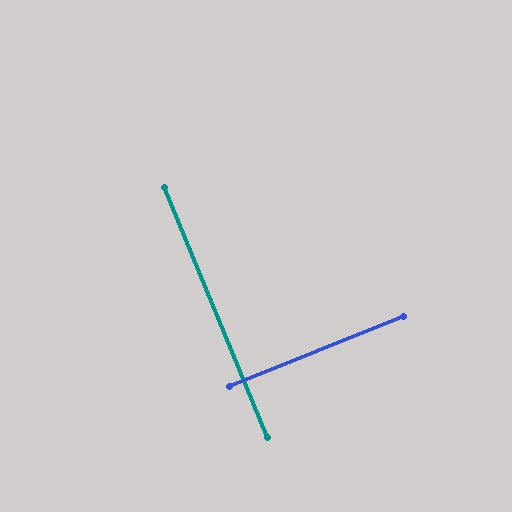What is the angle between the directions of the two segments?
Approximately 89 degrees.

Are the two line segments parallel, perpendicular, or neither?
Perpendicular — they meet at approximately 89°.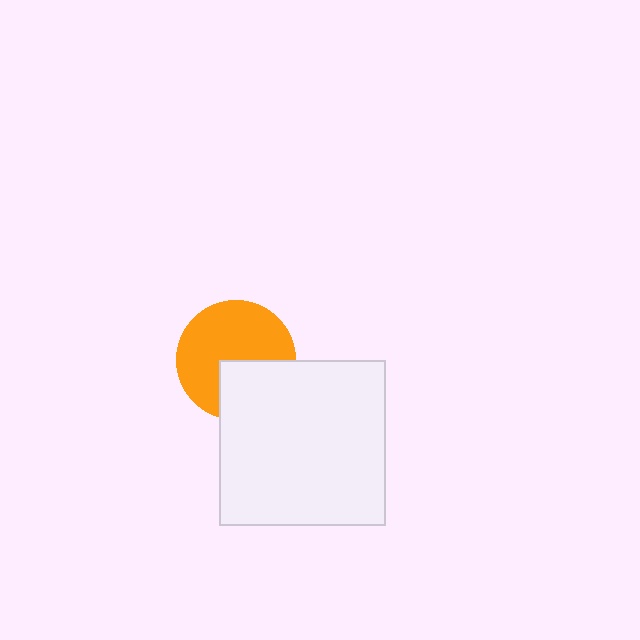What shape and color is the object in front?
The object in front is a white square.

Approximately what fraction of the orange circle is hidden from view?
Roughly 34% of the orange circle is hidden behind the white square.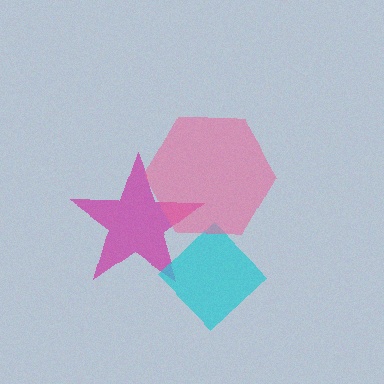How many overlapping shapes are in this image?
There are 3 overlapping shapes in the image.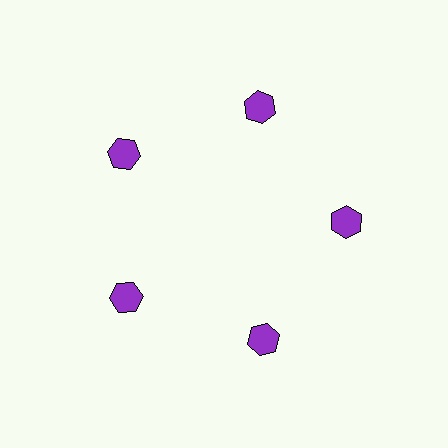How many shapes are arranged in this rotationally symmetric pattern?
There are 5 shapes, arranged in 5 groups of 1.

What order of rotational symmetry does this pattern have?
This pattern has 5-fold rotational symmetry.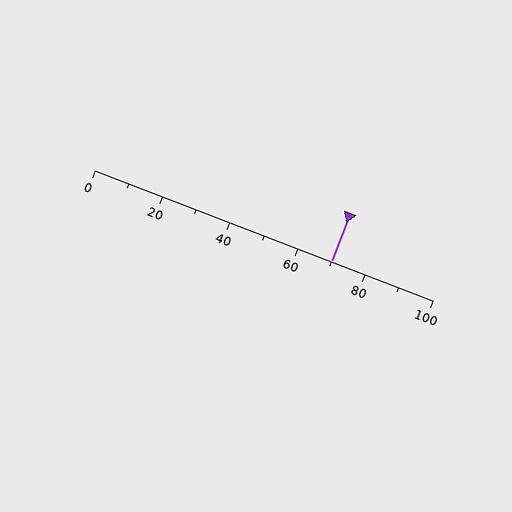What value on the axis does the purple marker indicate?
The marker indicates approximately 70.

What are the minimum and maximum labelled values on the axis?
The axis runs from 0 to 100.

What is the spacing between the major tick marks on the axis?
The major ticks are spaced 20 apart.